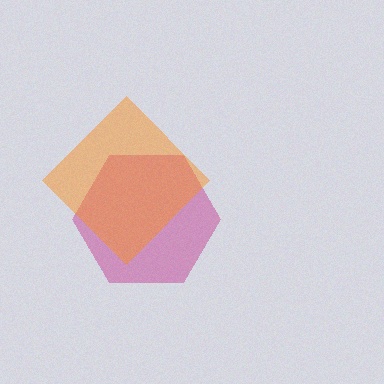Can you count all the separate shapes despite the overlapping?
Yes, there are 2 separate shapes.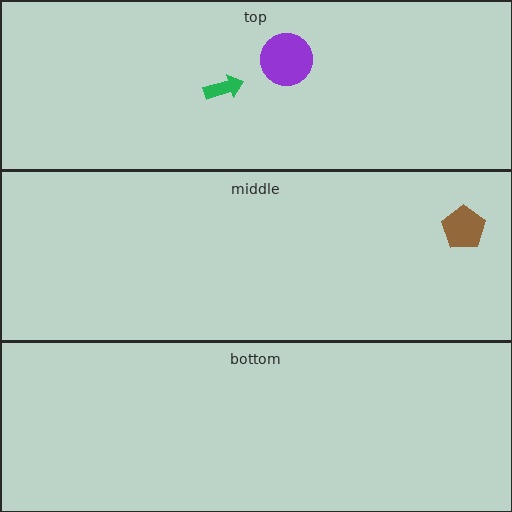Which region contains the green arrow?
The top region.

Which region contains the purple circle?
The top region.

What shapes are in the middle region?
The brown pentagon.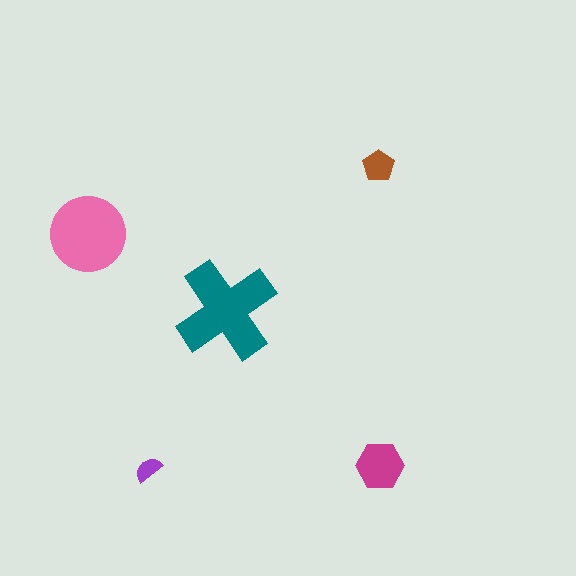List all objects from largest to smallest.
The teal cross, the pink circle, the magenta hexagon, the brown pentagon, the purple semicircle.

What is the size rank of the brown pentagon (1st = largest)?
4th.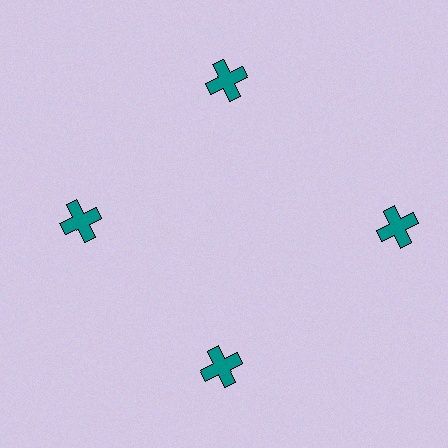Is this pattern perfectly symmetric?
No. The 4 teal crosses are arranged in a ring, but one element near the 3 o'clock position is pushed outward from the center, breaking the 4-fold rotational symmetry.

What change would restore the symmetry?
The symmetry would be restored by moving it inward, back onto the ring so that all 4 crosses sit at equal angles and equal distance from the center.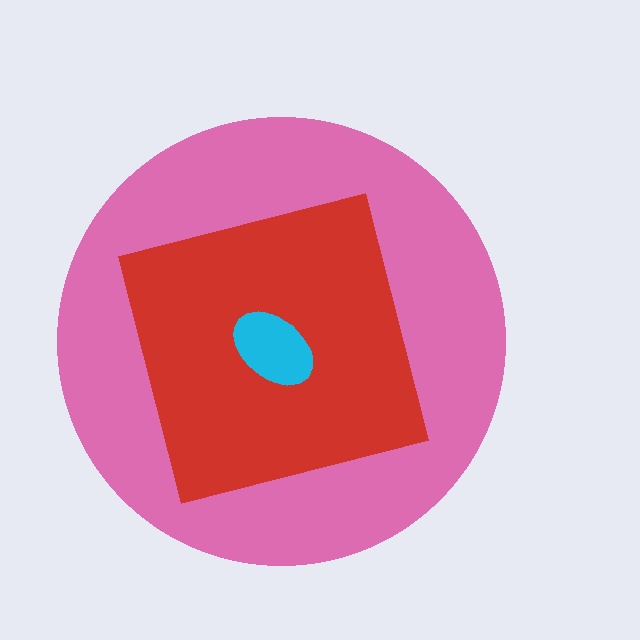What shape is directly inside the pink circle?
The red square.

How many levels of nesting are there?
3.